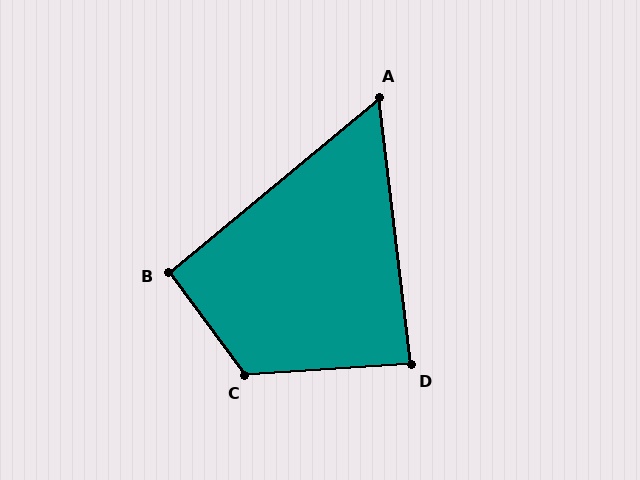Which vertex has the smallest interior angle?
A, at approximately 57 degrees.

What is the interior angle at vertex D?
Approximately 87 degrees (approximately right).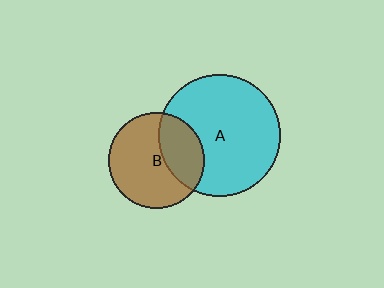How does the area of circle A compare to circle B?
Approximately 1.6 times.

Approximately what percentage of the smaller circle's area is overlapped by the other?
Approximately 35%.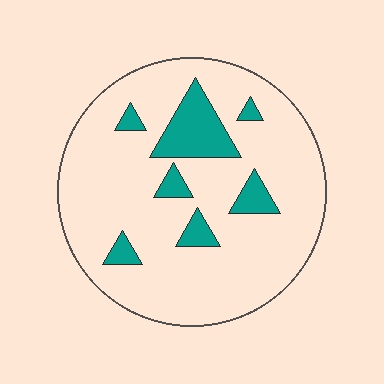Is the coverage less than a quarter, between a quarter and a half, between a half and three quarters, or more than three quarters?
Less than a quarter.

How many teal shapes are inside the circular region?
7.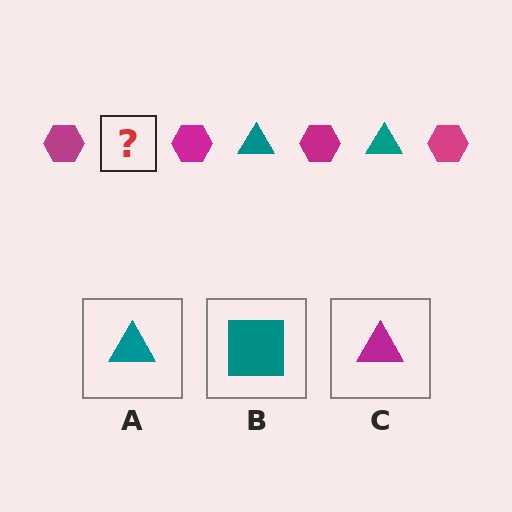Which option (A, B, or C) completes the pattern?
A.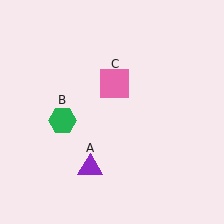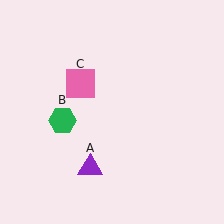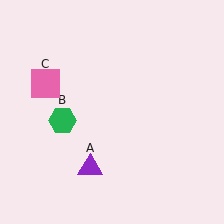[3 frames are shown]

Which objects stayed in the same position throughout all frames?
Purple triangle (object A) and green hexagon (object B) remained stationary.